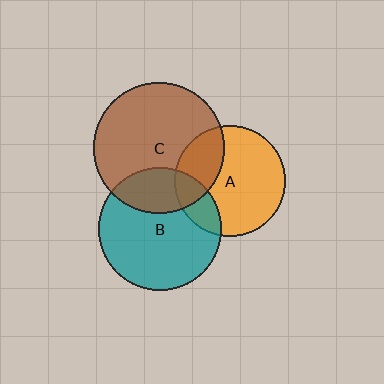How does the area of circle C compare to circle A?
Approximately 1.4 times.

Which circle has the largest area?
Circle C (brown).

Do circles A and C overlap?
Yes.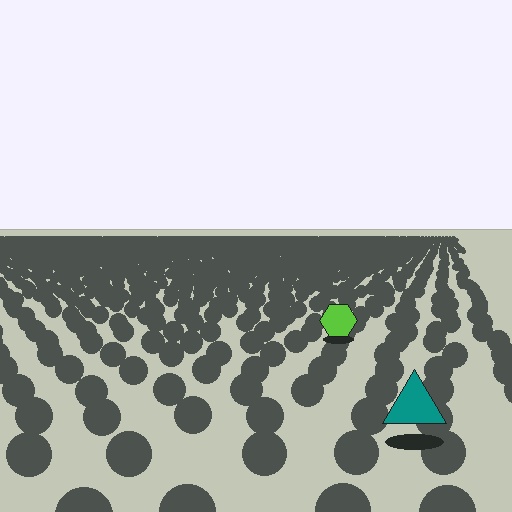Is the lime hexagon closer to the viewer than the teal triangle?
No. The teal triangle is closer — you can tell from the texture gradient: the ground texture is coarser near it.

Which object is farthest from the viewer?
The lime hexagon is farthest from the viewer. It appears smaller and the ground texture around it is denser.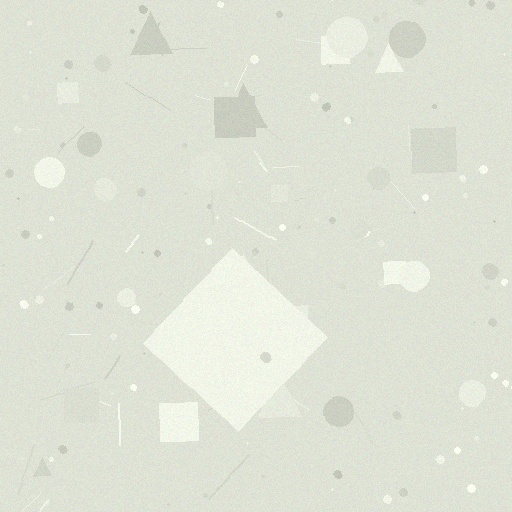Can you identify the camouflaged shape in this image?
The camouflaged shape is a diamond.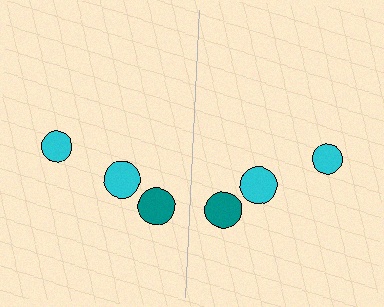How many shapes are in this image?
There are 6 shapes in this image.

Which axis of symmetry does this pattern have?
The pattern has a vertical axis of symmetry running through the center of the image.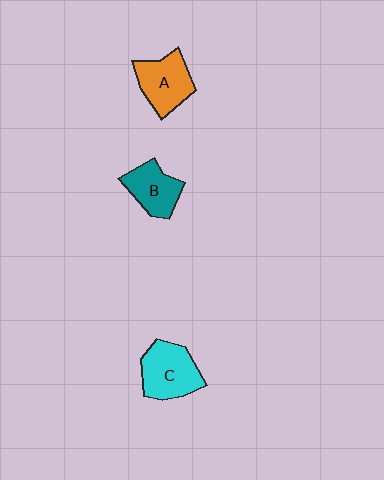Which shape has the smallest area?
Shape B (teal).